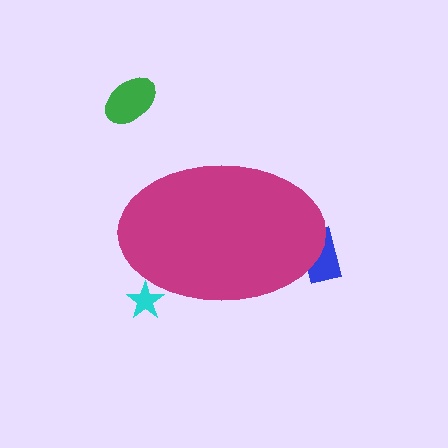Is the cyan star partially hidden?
Yes, the cyan star is partially hidden behind the magenta ellipse.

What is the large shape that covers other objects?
A magenta ellipse.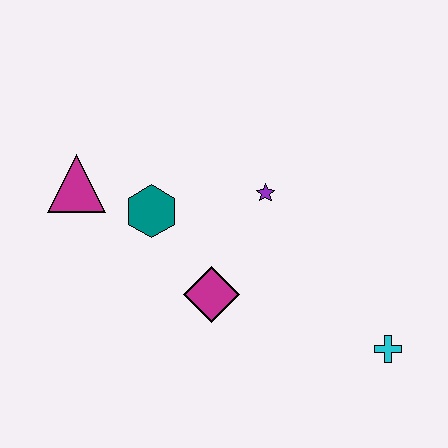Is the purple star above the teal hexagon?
Yes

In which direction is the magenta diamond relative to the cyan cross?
The magenta diamond is to the left of the cyan cross.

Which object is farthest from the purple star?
The cyan cross is farthest from the purple star.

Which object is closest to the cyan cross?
The magenta diamond is closest to the cyan cross.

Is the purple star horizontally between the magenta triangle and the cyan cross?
Yes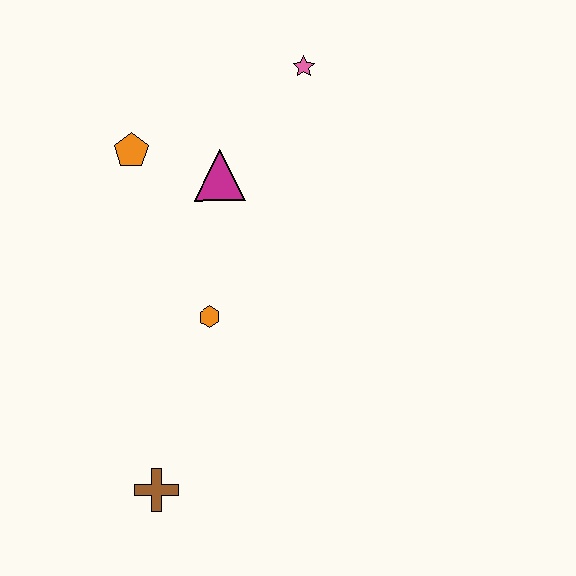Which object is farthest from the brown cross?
The pink star is farthest from the brown cross.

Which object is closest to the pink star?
The magenta triangle is closest to the pink star.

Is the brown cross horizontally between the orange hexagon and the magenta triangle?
No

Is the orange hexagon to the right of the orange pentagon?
Yes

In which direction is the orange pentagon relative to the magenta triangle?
The orange pentagon is to the left of the magenta triangle.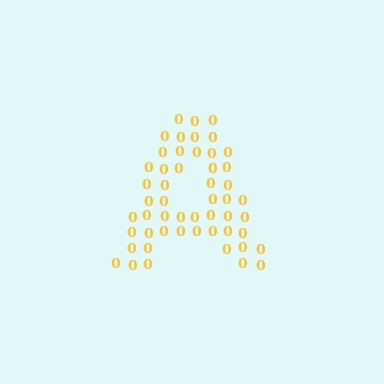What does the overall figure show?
The overall figure shows the letter A.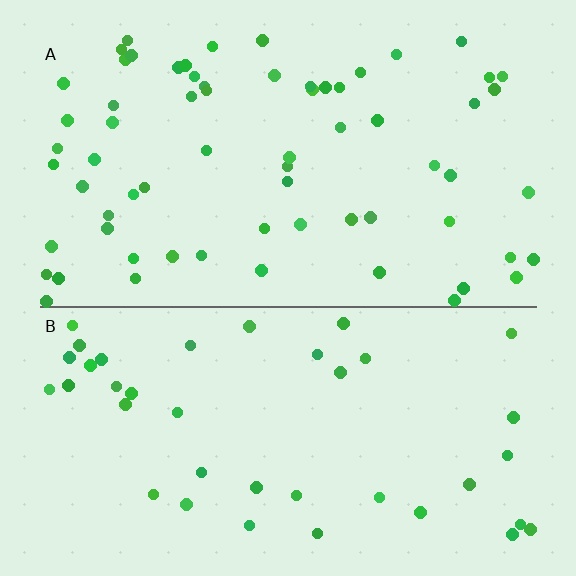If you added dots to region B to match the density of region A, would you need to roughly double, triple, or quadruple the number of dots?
Approximately double.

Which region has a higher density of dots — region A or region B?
A (the top).